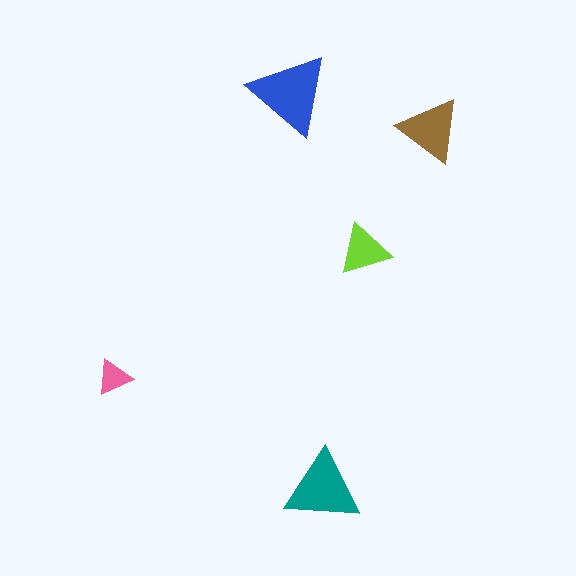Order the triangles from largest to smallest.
the blue one, the teal one, the brown one, the lime one, the pink one.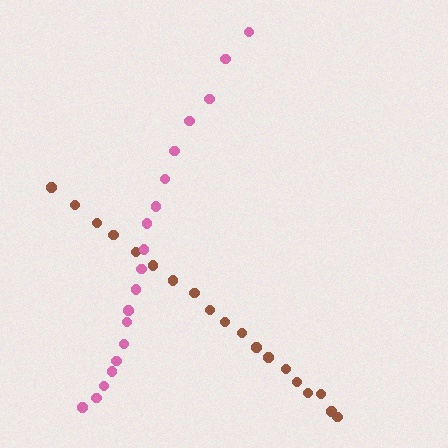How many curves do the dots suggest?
There are 2 distinct paths.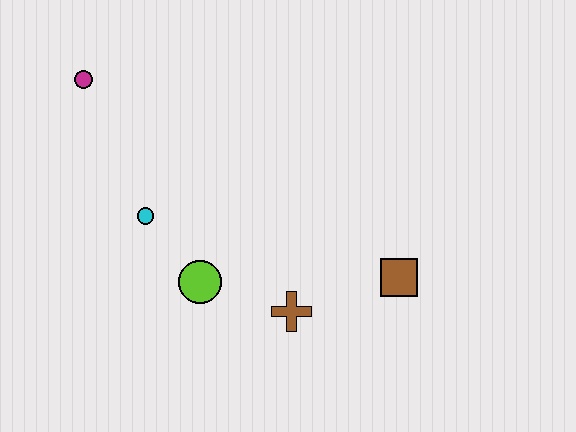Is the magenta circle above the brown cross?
Yes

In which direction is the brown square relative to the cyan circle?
The brown square is to the right of the cyan circle.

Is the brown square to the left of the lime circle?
No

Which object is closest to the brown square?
The brown cross is closest to the brown square.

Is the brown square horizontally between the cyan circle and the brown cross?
No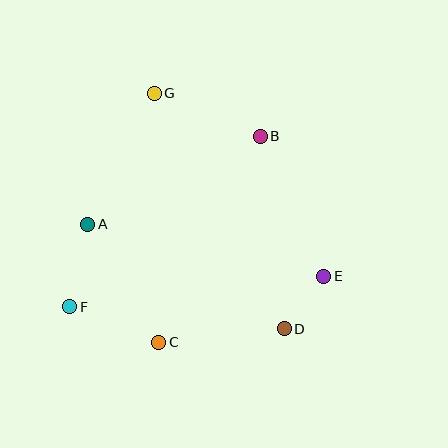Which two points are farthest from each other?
Points D and G are farthest from each other.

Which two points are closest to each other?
Points D and E are closest to each other.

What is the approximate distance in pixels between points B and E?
The distance between B and E is approximately 153 pixels.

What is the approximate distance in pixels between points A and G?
The distance between A and G is approximately 147 pixels.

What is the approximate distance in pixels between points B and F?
The distance between B and F is approximately 256 pixels.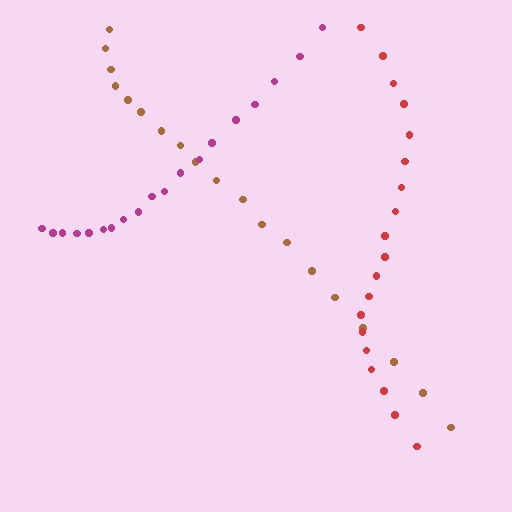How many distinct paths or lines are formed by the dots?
There are 3 distinct paths.